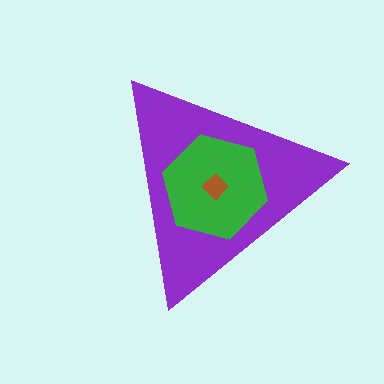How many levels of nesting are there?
3.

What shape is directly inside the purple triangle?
The green hexagon.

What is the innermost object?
The brown diamond.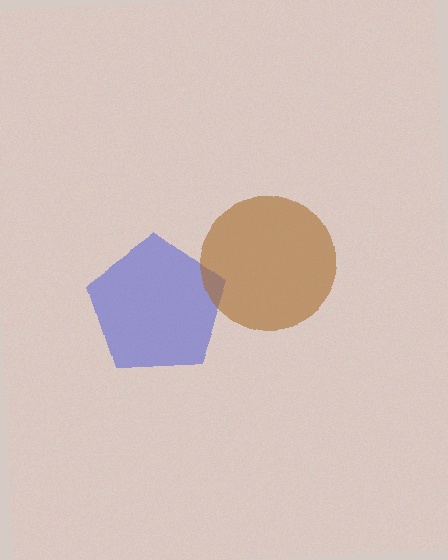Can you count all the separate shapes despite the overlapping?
Yes, there are 2 separate shapes.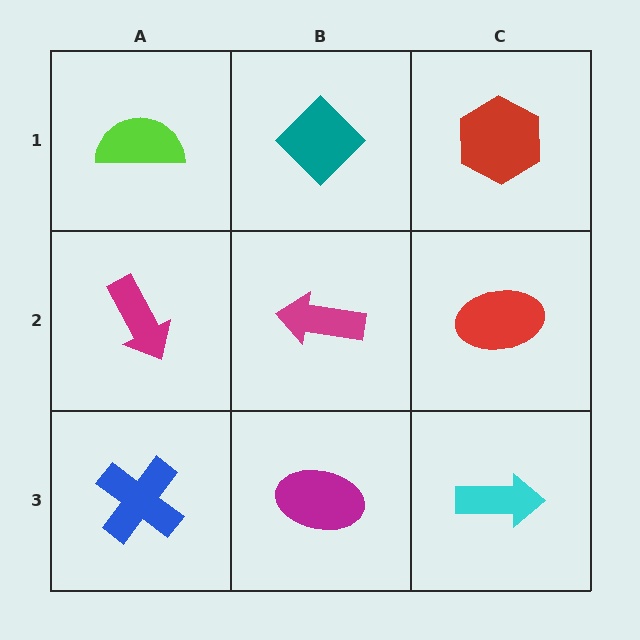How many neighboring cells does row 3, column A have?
2.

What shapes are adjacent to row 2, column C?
A red hexagon (row 1, column C), a cyan arrow (row 3, column C), a magenta arrow (row 2, column B).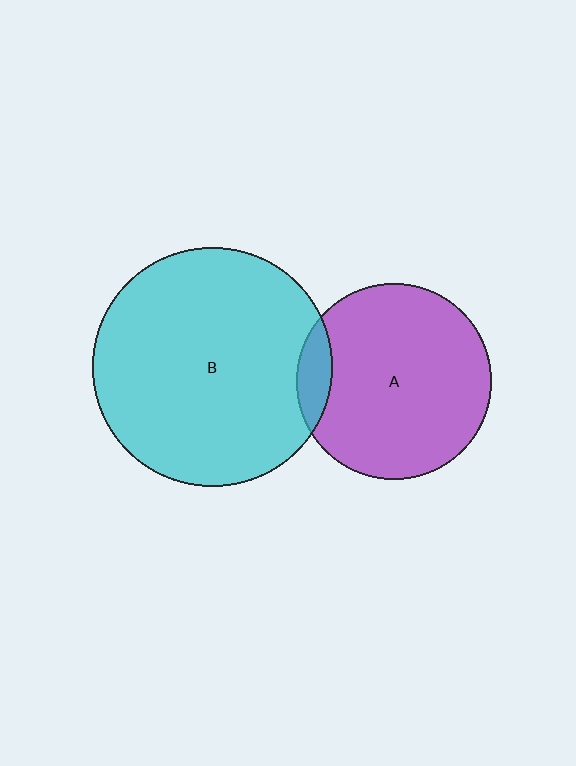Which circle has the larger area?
Circle B (cyan).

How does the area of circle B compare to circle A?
Approximately 1.5 times.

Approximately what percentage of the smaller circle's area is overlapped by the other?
Approximately 10%.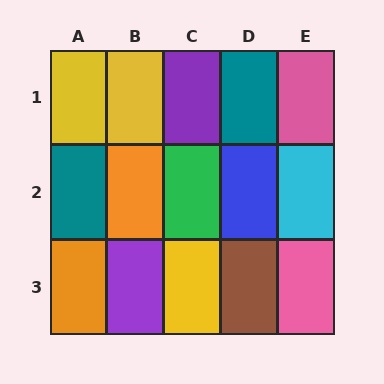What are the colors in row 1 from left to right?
Yellow, yellow, purple, teal, pink.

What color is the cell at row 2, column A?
Teal.